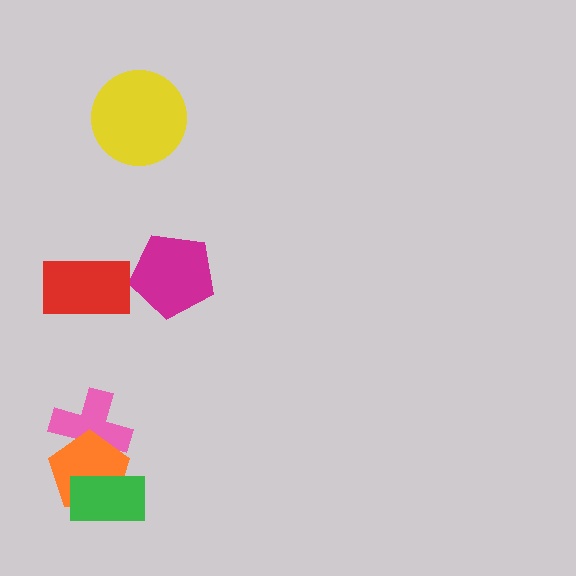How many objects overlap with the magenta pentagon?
0 objects overlap with the magenta pentagon.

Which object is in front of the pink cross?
The orange pentagon is in front of the pink cross.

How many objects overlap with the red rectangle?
0 objects overlap with the red rectangle.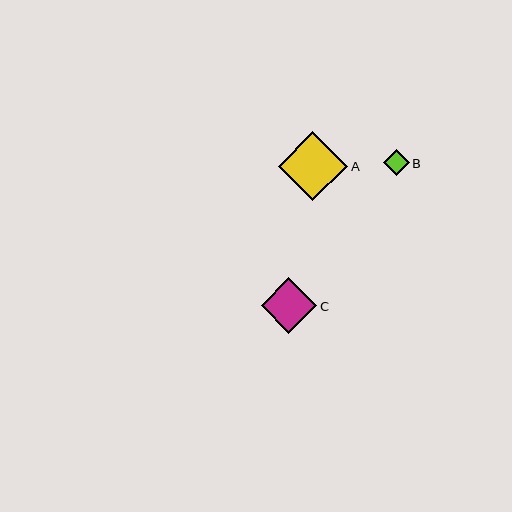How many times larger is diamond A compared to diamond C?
Diamond A is approximately 1.2 times the size of diamond C.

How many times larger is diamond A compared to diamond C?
Diamond A is approximately 1.2 times the size of diamond C.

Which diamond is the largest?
Diamond A is the largest with a size of approximately 69 pixels.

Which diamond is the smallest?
Diamond B is the smallest with a size of approximately 26 pixels.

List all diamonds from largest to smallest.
From largest to smallest: A, C, B.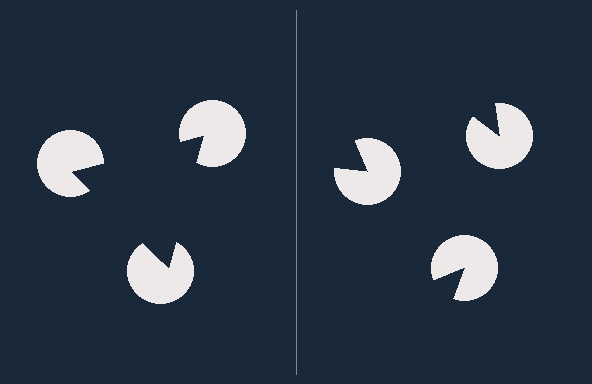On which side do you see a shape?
An illusory triangle appears on the left side. On the right side the wedge cuts are rotated, so no coherent shape forms.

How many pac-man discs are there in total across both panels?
6 — 3 on each side.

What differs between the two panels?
The pac-man discs are positioned identically on both sides; only the wedge orientations differ. On the left they align to a triangle; on the right they are misaligned.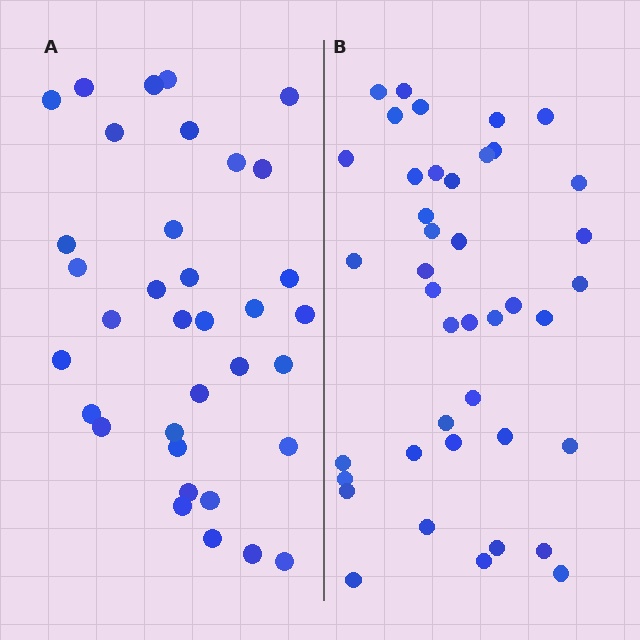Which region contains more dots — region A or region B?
Region B (the right region) has more dots.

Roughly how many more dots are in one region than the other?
Region B has about 6 more dots than region A.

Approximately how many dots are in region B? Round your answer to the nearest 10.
About 40 dots. (The exact count is 41, which rounds to 40.)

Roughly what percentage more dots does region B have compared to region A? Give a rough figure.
About 15% more.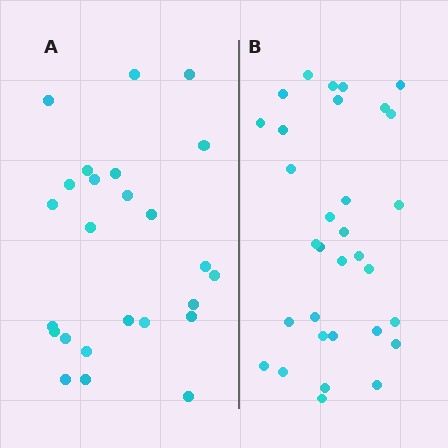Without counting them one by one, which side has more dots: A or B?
Region B (the right region) has more dots.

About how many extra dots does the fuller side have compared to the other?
Region B has roughly 8 or so more dots than region A.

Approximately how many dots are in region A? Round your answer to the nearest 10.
About 20 dots. (The exact count is 25, which rounds to 20.)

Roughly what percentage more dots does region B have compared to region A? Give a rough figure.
About 30% more.